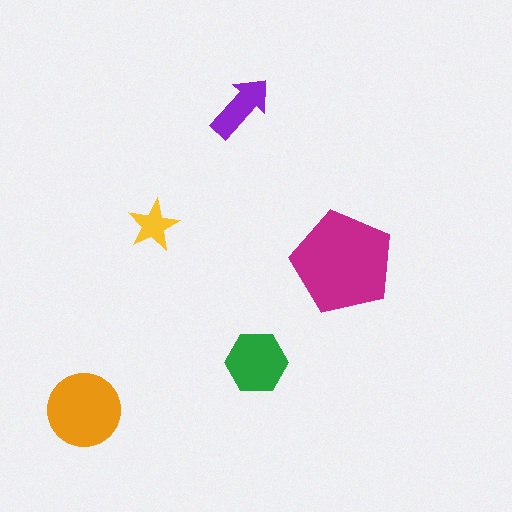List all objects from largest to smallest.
The magenta pentagon, the orange circle, the green hexagon, the purple arrow, the yellow star.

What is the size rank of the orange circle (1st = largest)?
2nd.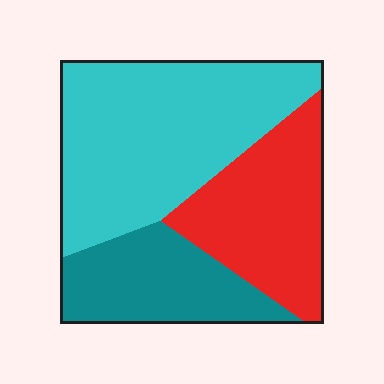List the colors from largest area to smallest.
From largest to smallest: cyan, red, teal.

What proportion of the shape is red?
Red covers roughly 30% of the shape.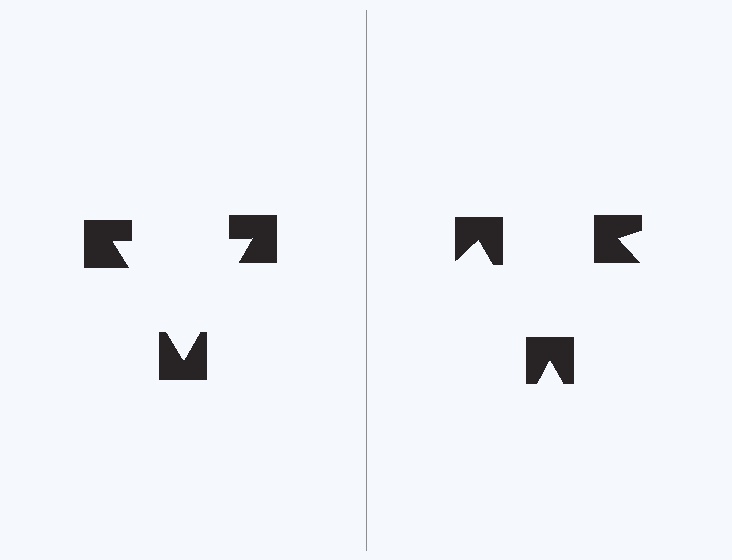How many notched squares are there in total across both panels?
6 — 3 on each side.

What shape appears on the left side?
An illusory triangle.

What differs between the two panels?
The notched squares are positioned identically on both sides; only the wedge orientations differ. On the left they align to a triangle; on the right they are misaligned.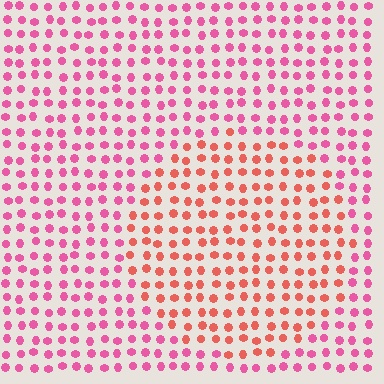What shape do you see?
I see a circle.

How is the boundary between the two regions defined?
The boundary is defined purely by a slight shift in hue (about 35 degrees). Spacing, size, and orientation are identical on both sides.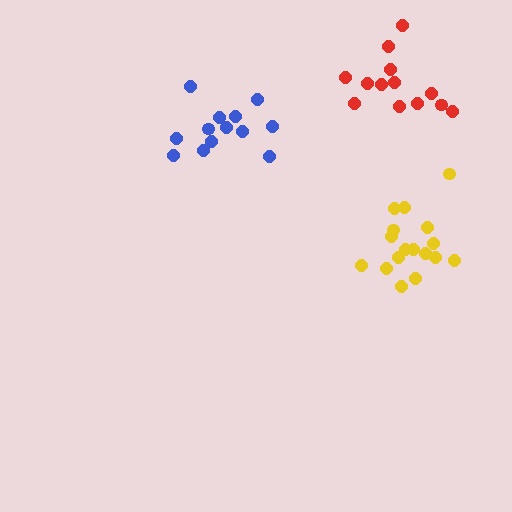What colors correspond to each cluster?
The clusters are colored: red, yellow, blue.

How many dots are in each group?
Group 1: 13 dots, Group 2: 17 dots, Group 3: 14 dots (44 total).